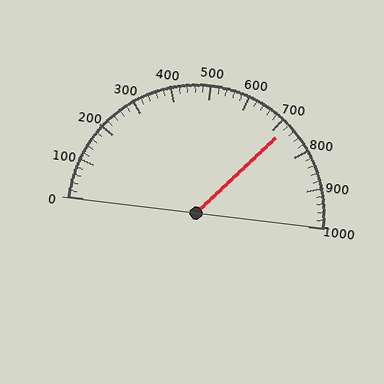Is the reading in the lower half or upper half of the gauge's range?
The reading is in the upper half of the range (0 to 1000).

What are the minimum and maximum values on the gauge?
The gauge ranges from 0 to 1000.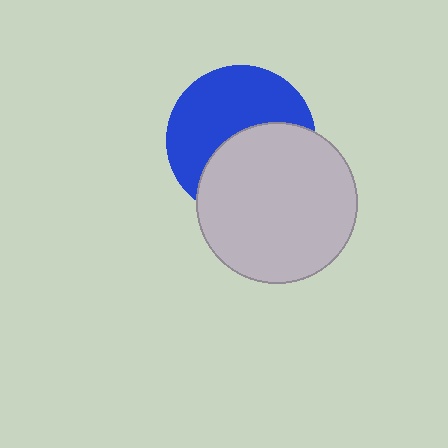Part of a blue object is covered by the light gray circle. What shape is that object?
It is a circle.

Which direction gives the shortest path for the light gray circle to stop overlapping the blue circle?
Moving down gives the shortest separation.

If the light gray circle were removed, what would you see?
You would see the complete blue circle.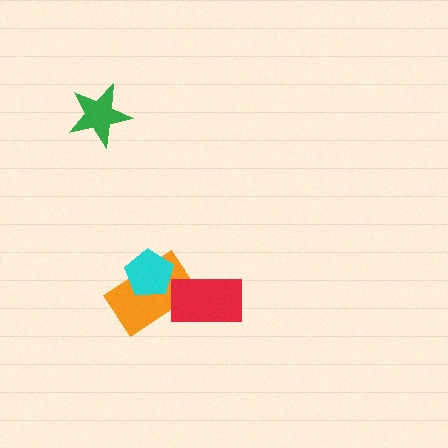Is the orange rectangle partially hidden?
Yes, it is partially covered by another shape.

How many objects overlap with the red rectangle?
1 object overlaps with the red rectangle.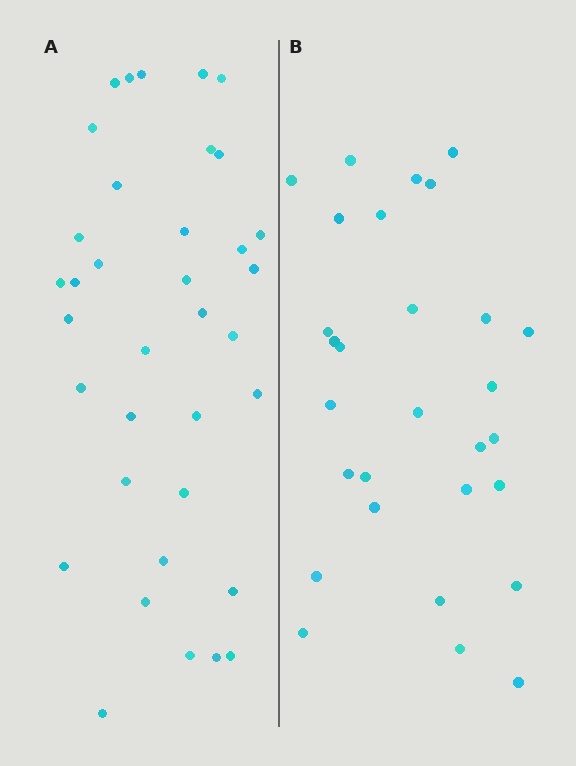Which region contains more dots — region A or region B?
Region A (the left region) has more dots.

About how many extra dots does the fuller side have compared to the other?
Region A has roughly 8 or so more dots than region B.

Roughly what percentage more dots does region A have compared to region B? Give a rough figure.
About 25% more.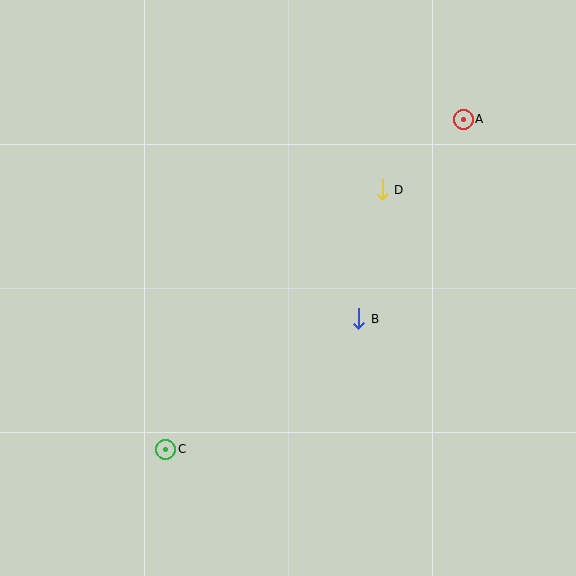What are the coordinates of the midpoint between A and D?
The midpoint between A and D is at (423, 154).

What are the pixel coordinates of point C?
Point C is at (166, 449).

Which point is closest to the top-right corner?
Point A is closest to the top-right corner.